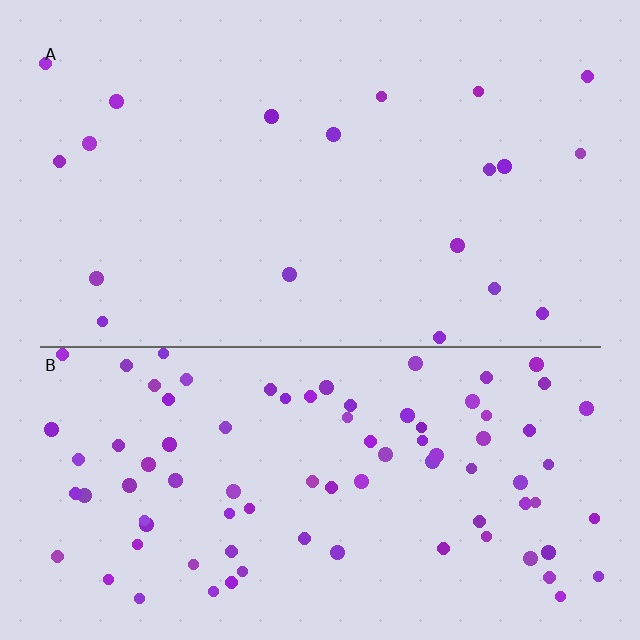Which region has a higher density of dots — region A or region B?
B (the bottom).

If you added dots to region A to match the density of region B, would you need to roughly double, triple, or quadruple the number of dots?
Approximately quadruple.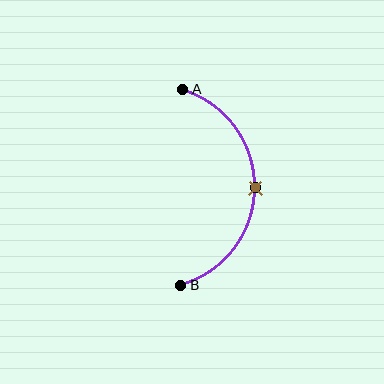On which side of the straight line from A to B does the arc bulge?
The arc bulges to the right of the straight line connecting A and B.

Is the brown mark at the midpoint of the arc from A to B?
Yes. The brown mark lies on the arc at equal arc-length from both A and B — it is the arc midpoint.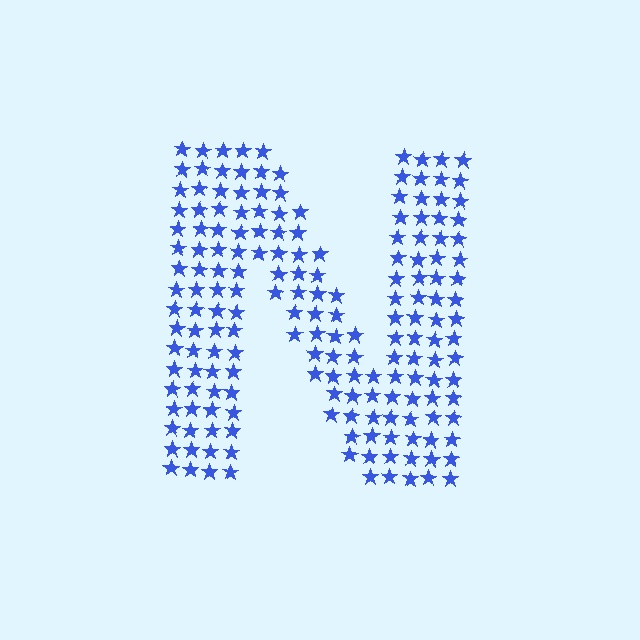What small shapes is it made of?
It is made of small stars.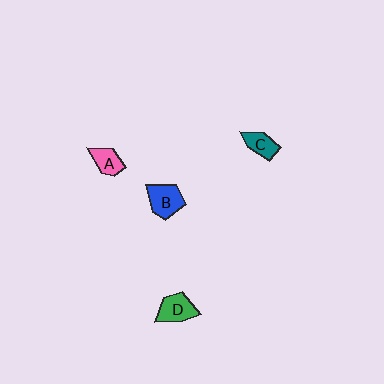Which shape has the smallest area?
Shape A (pink).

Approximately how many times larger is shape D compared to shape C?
Approximately 1.3 times.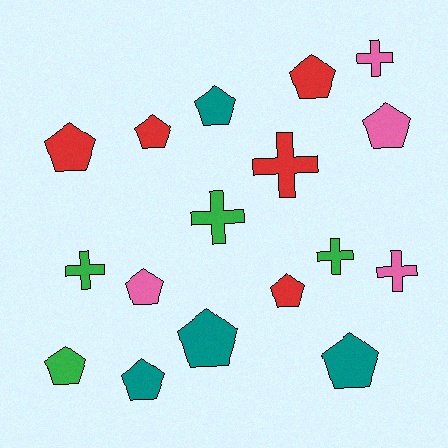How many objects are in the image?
There are 17 objects.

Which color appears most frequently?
Red, with 5 objects.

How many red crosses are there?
There is 1 red cross.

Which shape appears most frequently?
Pentagon, with 11 objects.